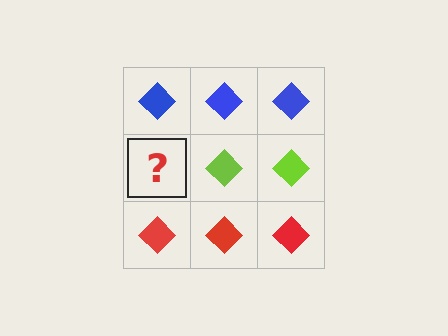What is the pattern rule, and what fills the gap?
The rule is that each row has a consistent color. The gap should be filled with a lime diamond.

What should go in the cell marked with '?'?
The missing cell should contain a lime diamond.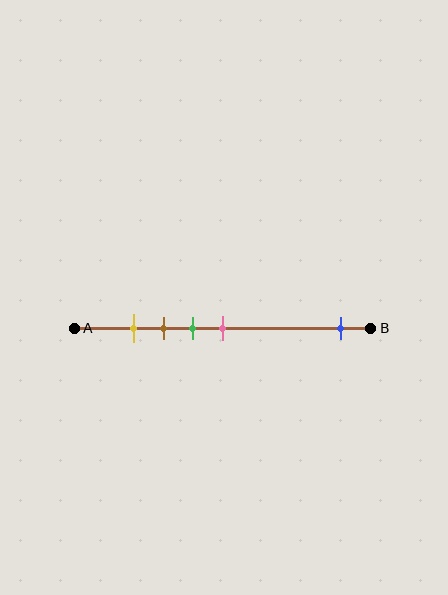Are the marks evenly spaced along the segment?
No, the marks are not evenly spaced.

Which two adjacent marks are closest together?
The yellow and brown marks are the closest adjacent pair.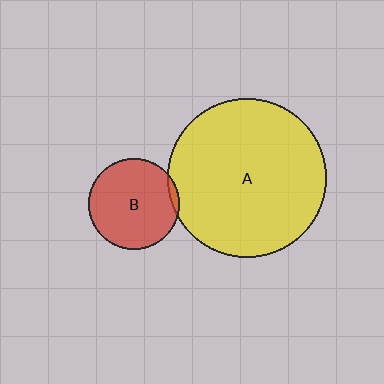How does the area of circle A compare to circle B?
Approximately 3.0 times.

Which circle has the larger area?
Circle A (yellow).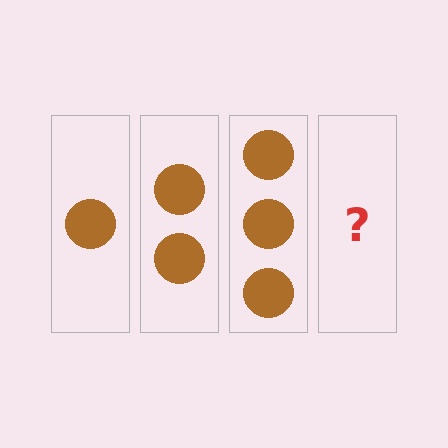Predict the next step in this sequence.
The next step is 4 circles.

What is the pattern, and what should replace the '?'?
The pattern is that each step adds one more circle. The '?' should be 4 circles.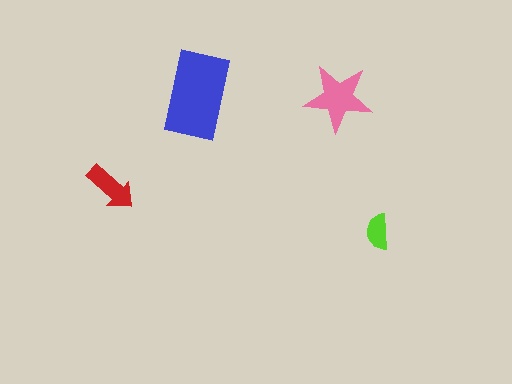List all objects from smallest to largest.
The lime semicircle, the red arrow, the pink star, the blue rectangle.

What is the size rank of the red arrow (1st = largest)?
3rd.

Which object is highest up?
The blue rectangle is topmost.